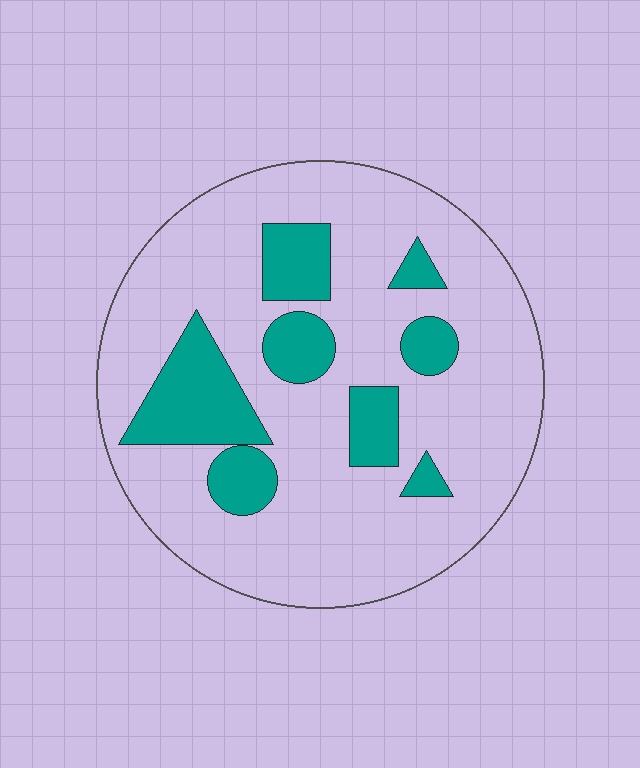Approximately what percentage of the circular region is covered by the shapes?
Approximately 20%.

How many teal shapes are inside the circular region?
8.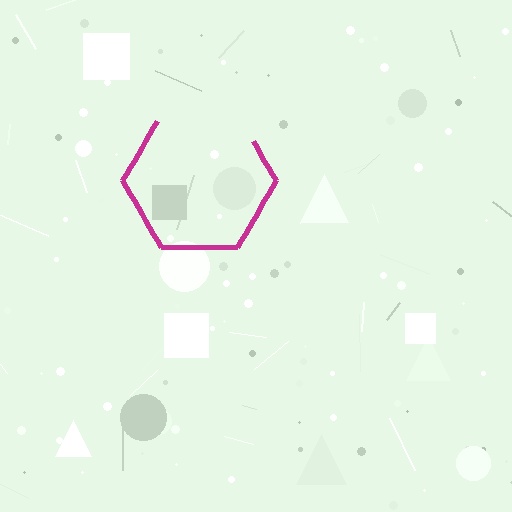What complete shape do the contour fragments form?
The contour fragments form a hexagon.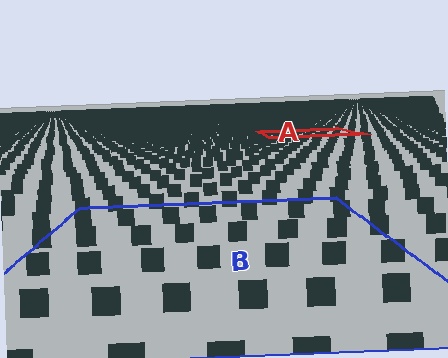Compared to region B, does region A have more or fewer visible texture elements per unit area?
Region A has more texture elements per unit area — they are packed more densely because it is farther away.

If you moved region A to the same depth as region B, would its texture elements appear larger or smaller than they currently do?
They would appear larger. At a closer depth, the same texture elements are projected at a bigger on-screen size.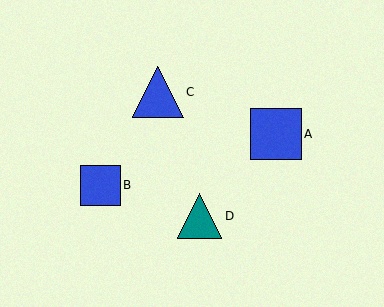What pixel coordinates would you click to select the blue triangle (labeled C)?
Click at (158, 92) to select the blue triangle C.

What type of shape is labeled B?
Shape B is a blue square.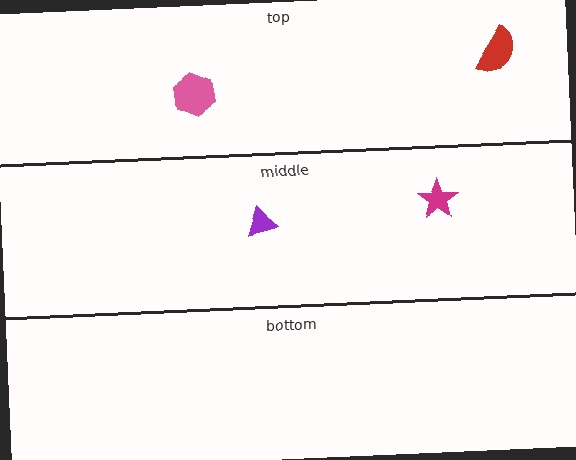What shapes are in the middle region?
The magenta star, the purple triangle.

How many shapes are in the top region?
2.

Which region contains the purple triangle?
The middle region.